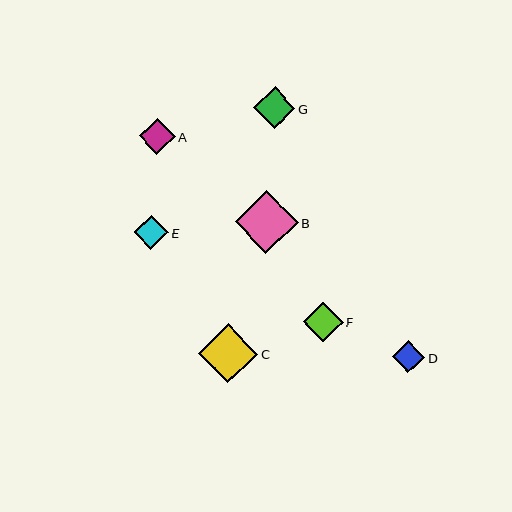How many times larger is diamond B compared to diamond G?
Diamond B is approximately 1.5 times the size of diamond G.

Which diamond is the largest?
Diamond B is the largest with a size of approximately 63 pixels.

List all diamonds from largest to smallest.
From largest to smallest: B, C, G, F, A, E, D.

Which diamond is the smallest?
Diamond D is the smallest with a size of approximately 32 pixels.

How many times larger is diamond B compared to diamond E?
Diamond B is approximately 1.8 times the size of diamond E.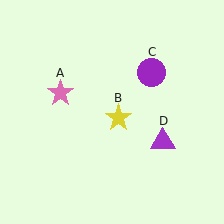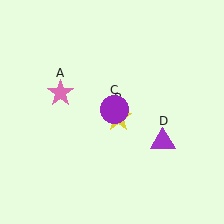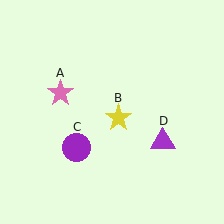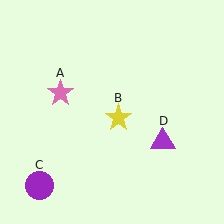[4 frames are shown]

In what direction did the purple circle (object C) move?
The purple circle (object C) moved down and to the left.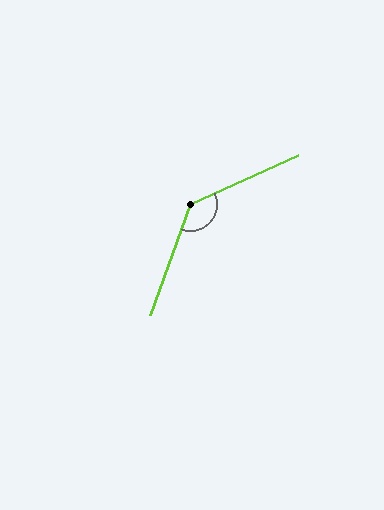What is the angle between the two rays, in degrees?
Approximately 134 degrees.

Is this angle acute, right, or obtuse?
It is obtuse.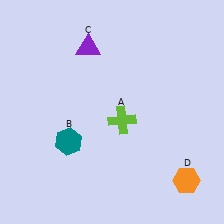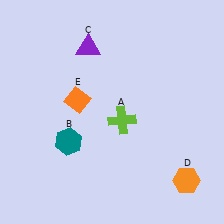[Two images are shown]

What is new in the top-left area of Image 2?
An orange diamond (E) was added in the top-left area of Image 2.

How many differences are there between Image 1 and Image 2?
There is 1 difference between the two images.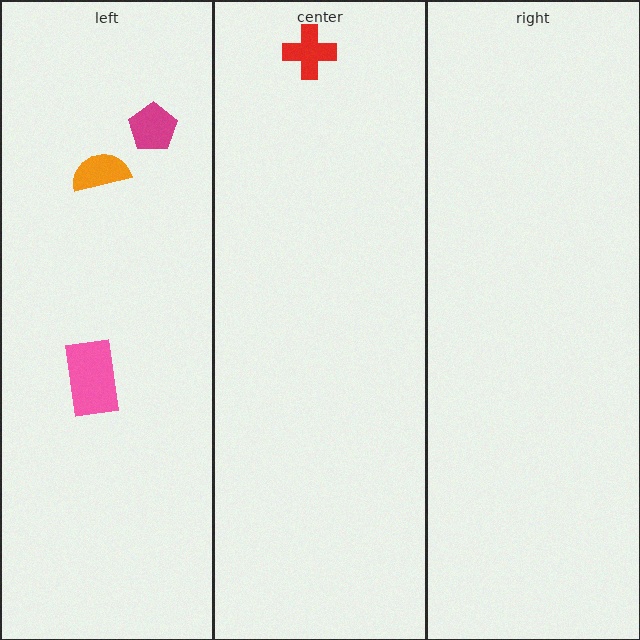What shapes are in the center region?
The red cross.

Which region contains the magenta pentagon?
The left region.